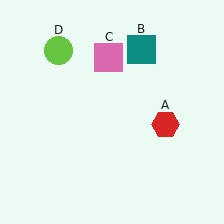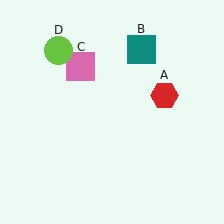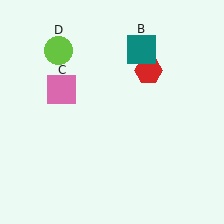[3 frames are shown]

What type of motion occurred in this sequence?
The red hexagon (object A), pink square (object C) rotated counterclockwise around the center of the scene.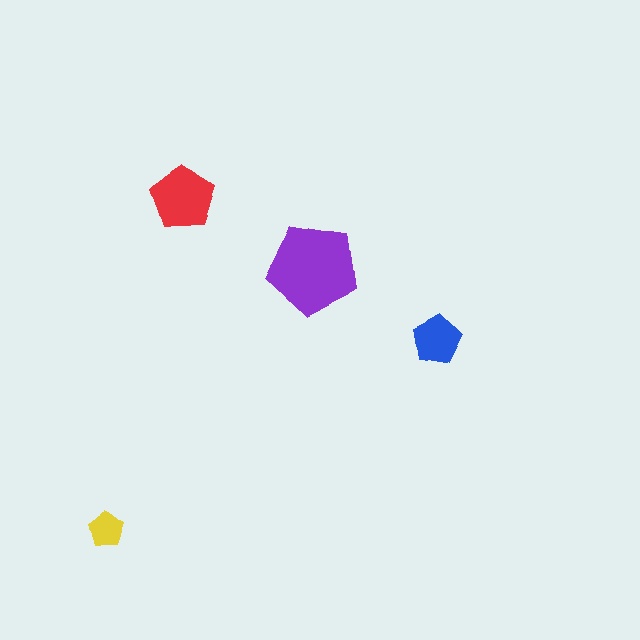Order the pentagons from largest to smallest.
the purple one, the red one, the blue one, the yellow one.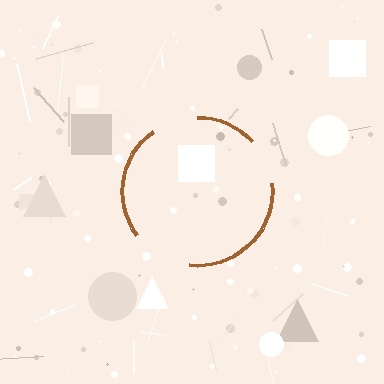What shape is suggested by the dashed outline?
The dashed outline suggests a circle.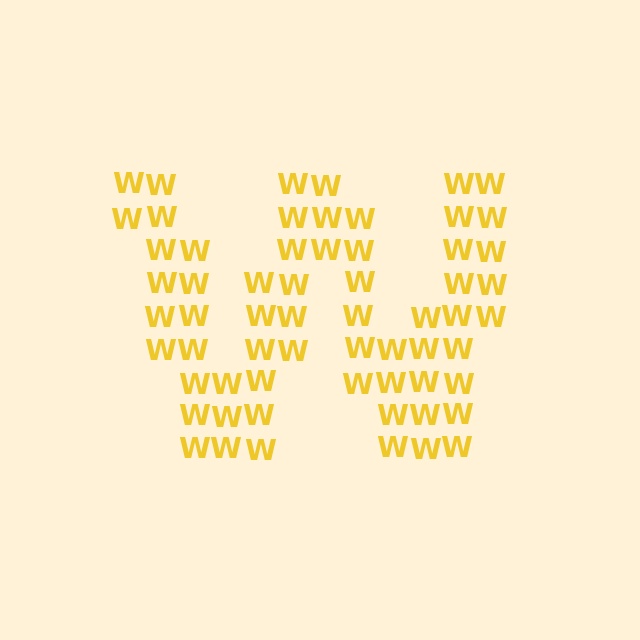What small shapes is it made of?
It is made of small letter W's.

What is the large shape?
The large shape is the letter W.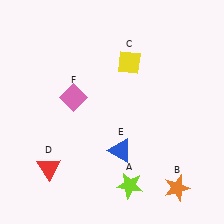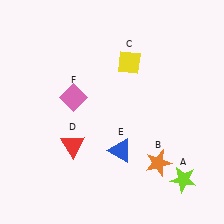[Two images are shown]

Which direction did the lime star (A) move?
The lime star (A) moved right.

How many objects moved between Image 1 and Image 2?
3 objects moved between the two images.